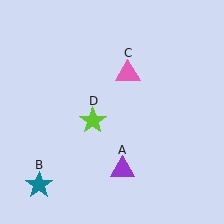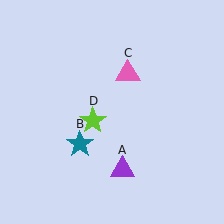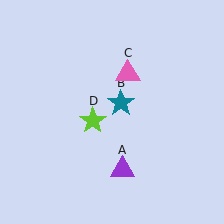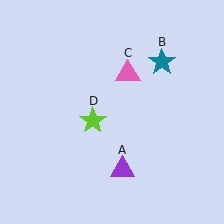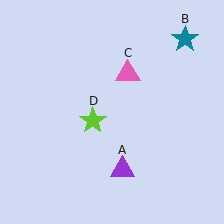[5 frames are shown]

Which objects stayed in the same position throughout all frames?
Purple triangle (object A) and pink triangle (object C) and lime star (object D) remained stationary.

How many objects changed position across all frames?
1 object changed position: teal star (object B).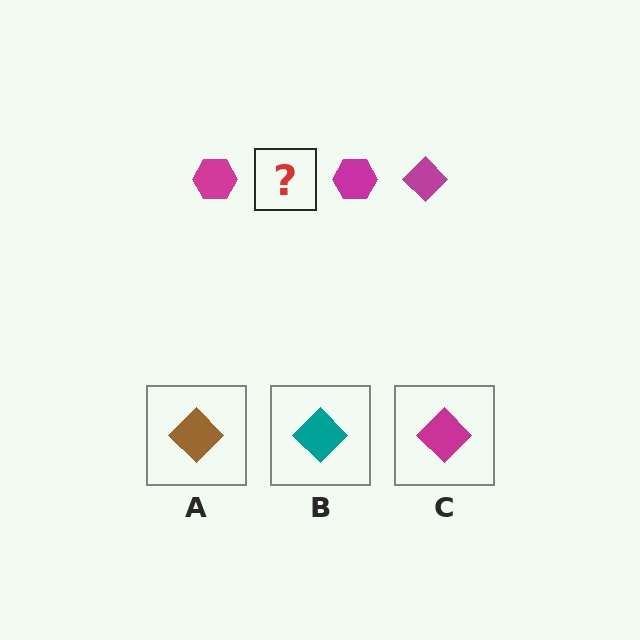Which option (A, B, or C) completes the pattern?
C.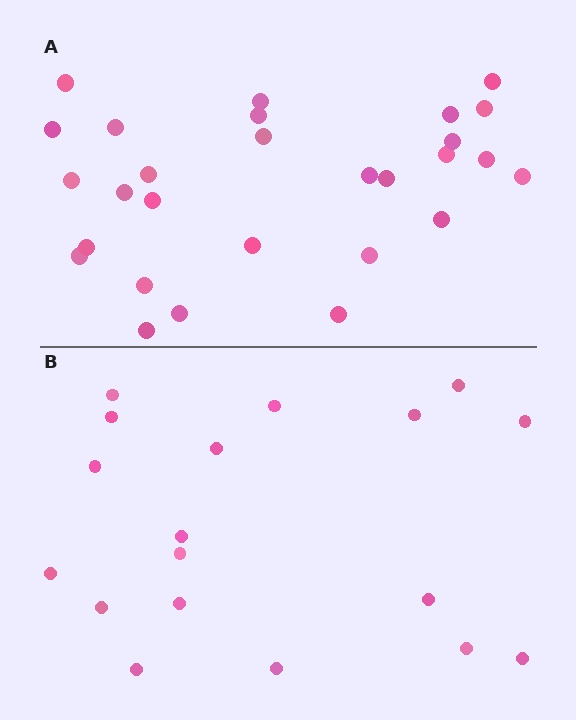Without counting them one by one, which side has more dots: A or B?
Region A (the top region) has more dots.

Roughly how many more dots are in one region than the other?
Region A has roughly 10 or so more dots than region B.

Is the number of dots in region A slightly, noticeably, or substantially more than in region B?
Region A has substantially more. The ratio is roughly 1.6 to 1.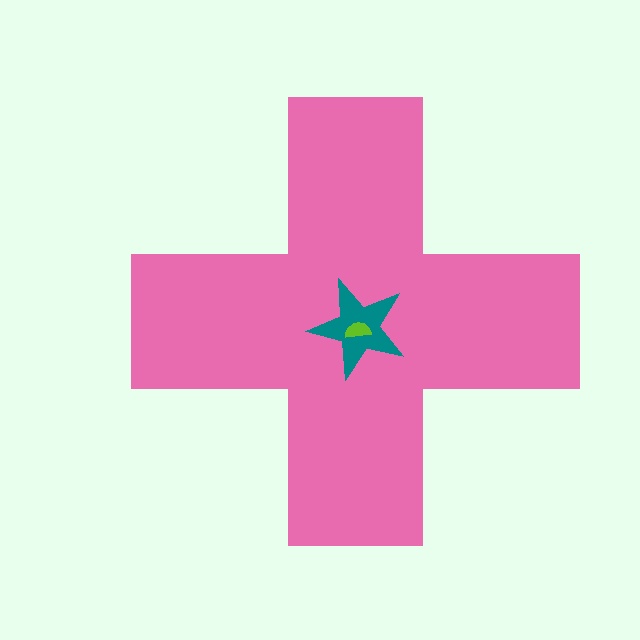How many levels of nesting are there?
3.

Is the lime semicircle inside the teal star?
Yes.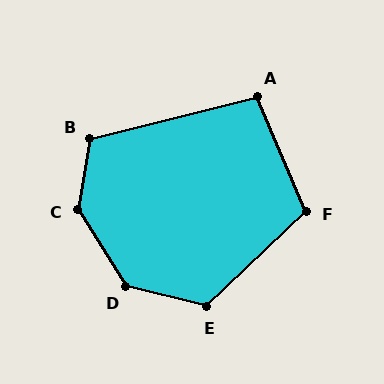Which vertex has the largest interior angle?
C, at approximately 139 degrees.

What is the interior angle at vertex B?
Approximately 113 degrees (obtuse).